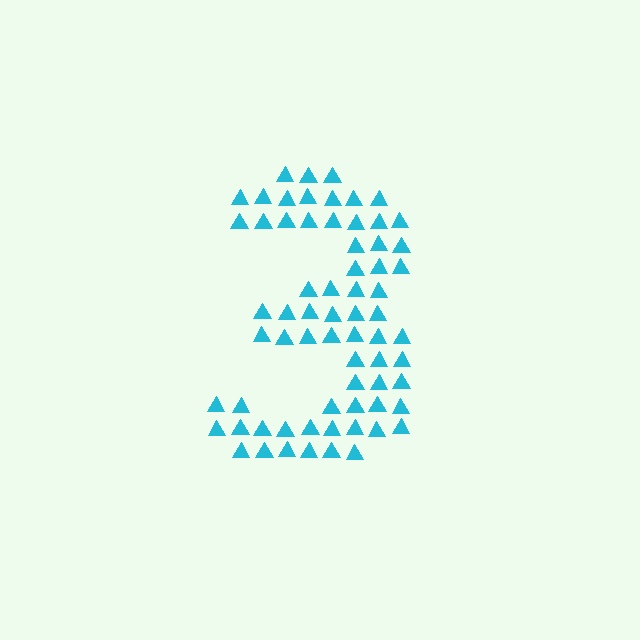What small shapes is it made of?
It is made of small triangles.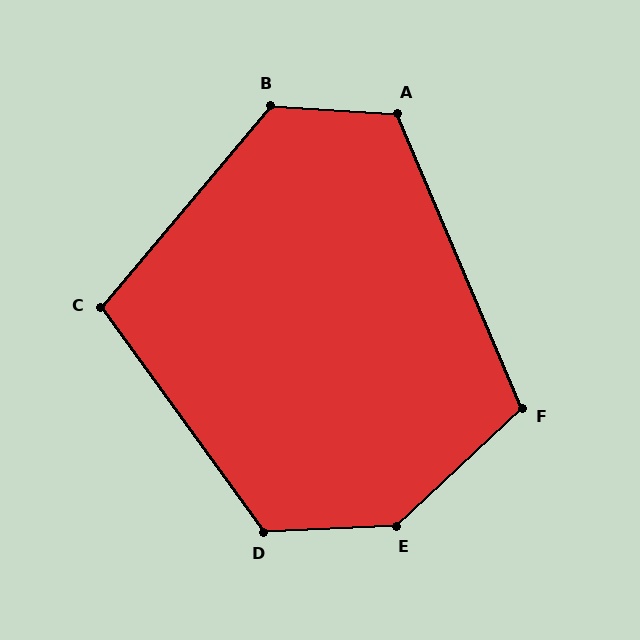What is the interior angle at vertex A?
Approximately 117 degrees (obtuse).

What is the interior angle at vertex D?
Approximately 123 degrees (obtuse).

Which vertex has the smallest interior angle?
C, at approximately 104 degrees.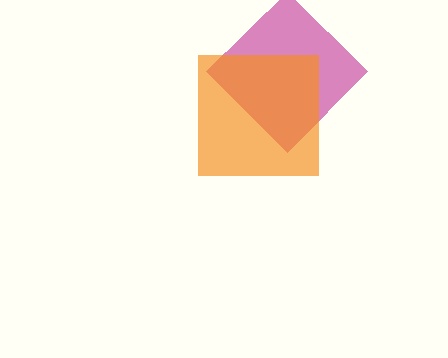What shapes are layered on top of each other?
The layered shapes are: a magenta diamond, an orange square.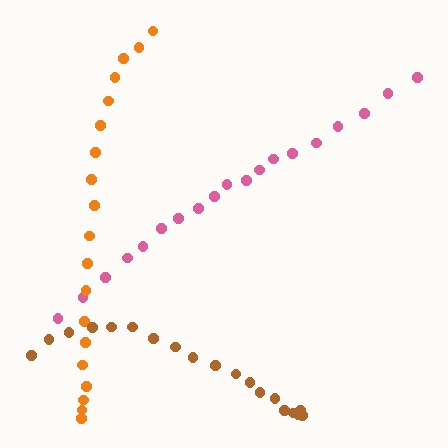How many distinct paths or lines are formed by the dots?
There are 3 distinct paths.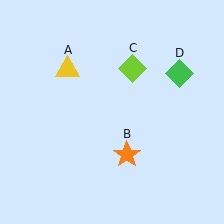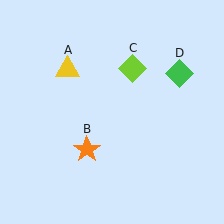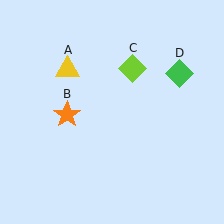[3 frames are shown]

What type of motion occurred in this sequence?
The orange star (object B) rotated clockwise around the center of the scene.